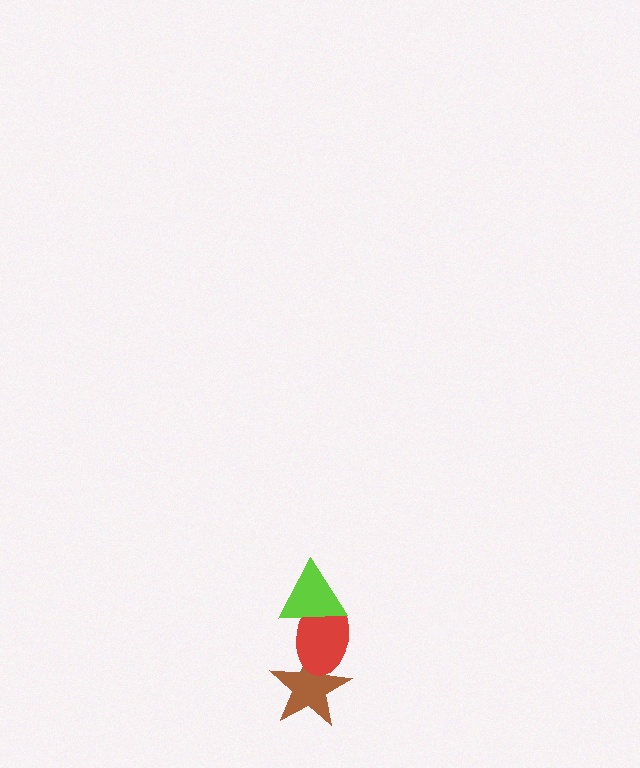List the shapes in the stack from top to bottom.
From top to bottom: the lime triangle, the red ellipse, the brown star.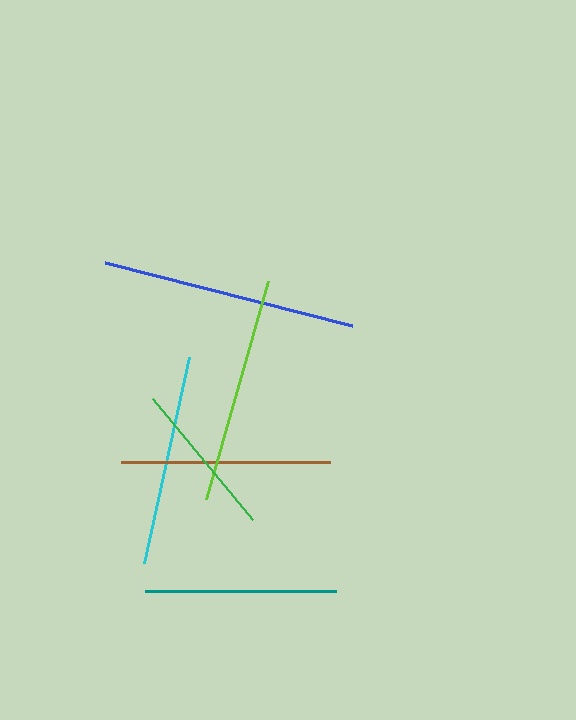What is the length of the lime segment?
The lime segment is approximately 227 pixels long.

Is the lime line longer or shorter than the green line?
The lime line is longer than the green line.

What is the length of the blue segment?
The blue segment is approximately 255 pixels long.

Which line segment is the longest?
The blue line is the longest at approximately 255 pixels.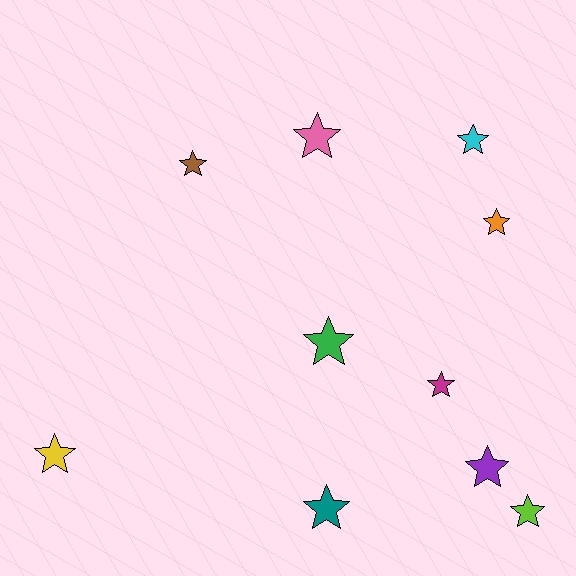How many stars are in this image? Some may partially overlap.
There are 10 stars.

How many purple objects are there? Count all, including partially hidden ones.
There is 1 purple object.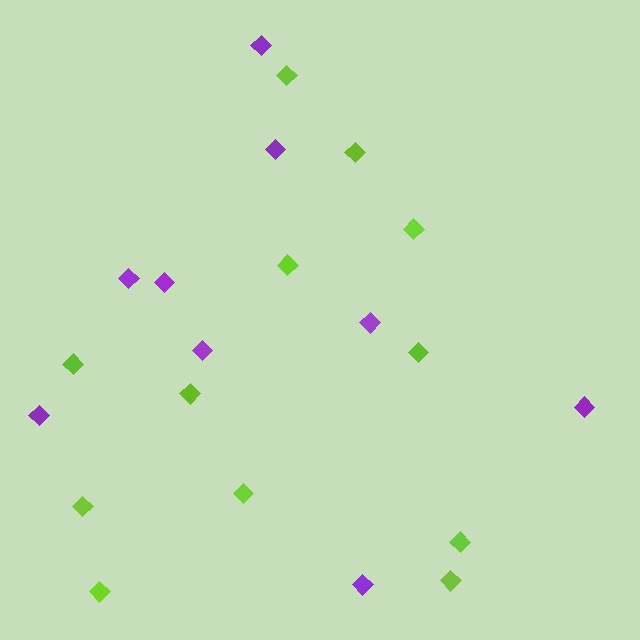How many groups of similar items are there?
There are 2 groups: one group of purple diamonds (9) and one group of lime diamonds (12).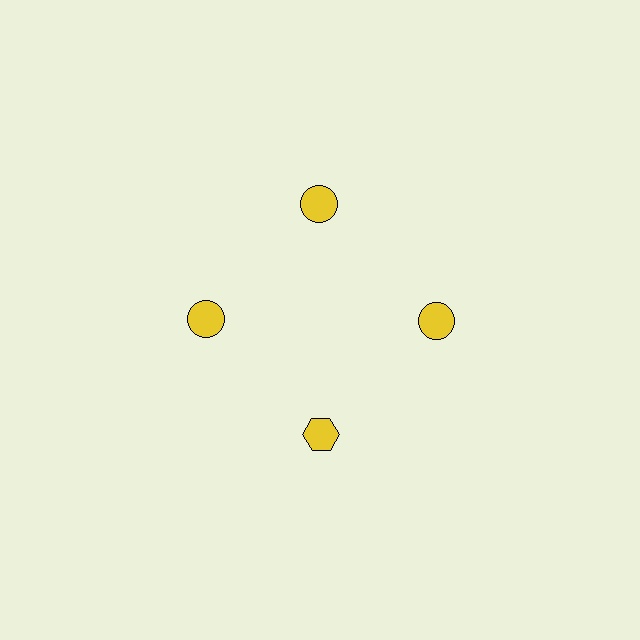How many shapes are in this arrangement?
There are 4 shapes arranged in a ring pattern.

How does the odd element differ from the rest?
It has a different shape: hexagon instead of circle.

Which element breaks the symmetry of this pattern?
The yellow hexagon at roughly the 6 o'clock position breaks the symmetry. All other shapes are yellow circles.